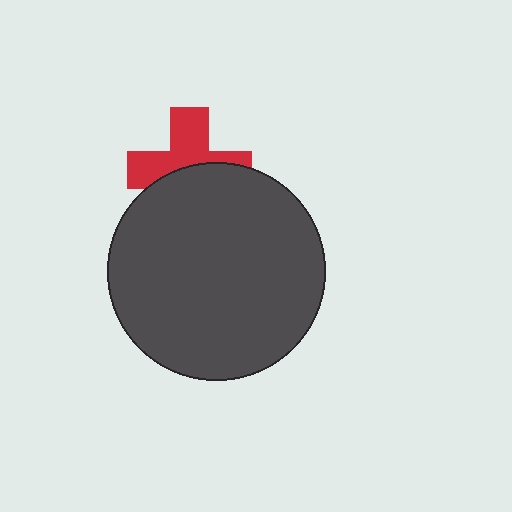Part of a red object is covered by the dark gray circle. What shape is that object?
It is a cross.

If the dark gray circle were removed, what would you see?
You would see the complete red cross.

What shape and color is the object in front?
The object in front is a dark gray circle.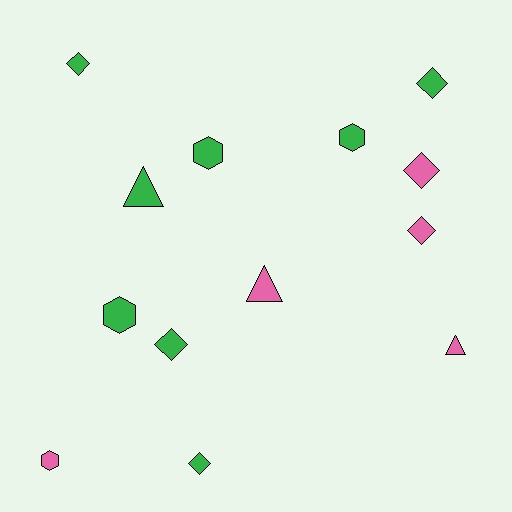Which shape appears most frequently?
Diamond, with 6 objects.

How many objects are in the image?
There are 13 objects.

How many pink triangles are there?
There are 2 pink triangles.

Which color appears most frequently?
Green, with 8 objects.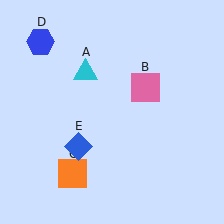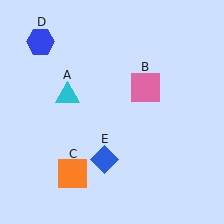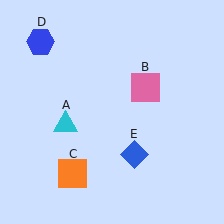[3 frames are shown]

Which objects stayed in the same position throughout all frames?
Pink square (object B) and orange square (object C) and blue hexagon (object D) remained stationary.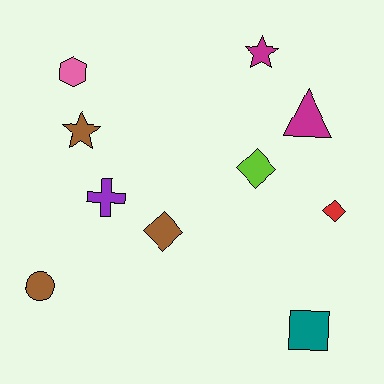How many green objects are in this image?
There are no green objects.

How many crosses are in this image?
There is 1 cross.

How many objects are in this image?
There are 10 objects.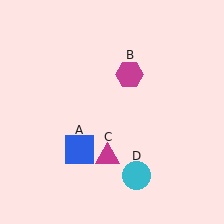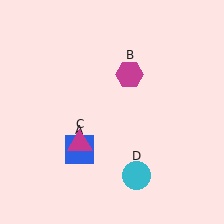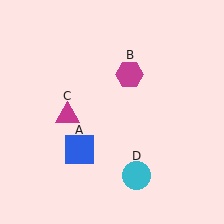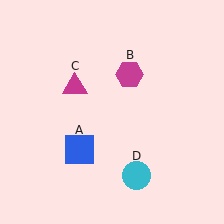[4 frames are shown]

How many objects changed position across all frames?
1 object changed position: magenta triangle (object C).